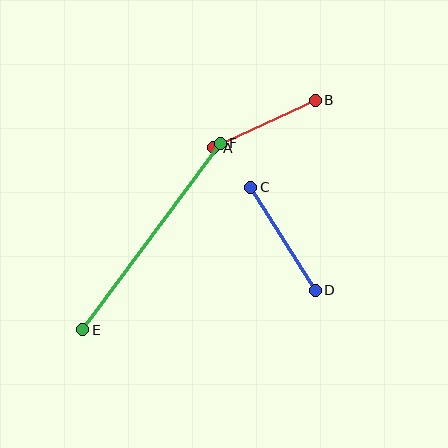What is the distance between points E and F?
The distance is approximately 231 pixels.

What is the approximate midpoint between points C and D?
The midpoint is at approximately (283, 239) pixels.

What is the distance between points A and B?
The distance is approximately 112 pixels.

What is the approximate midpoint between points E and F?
The midpoint is at approximately (152, 236) pixels.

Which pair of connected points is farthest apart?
Points E and F are farthest apart.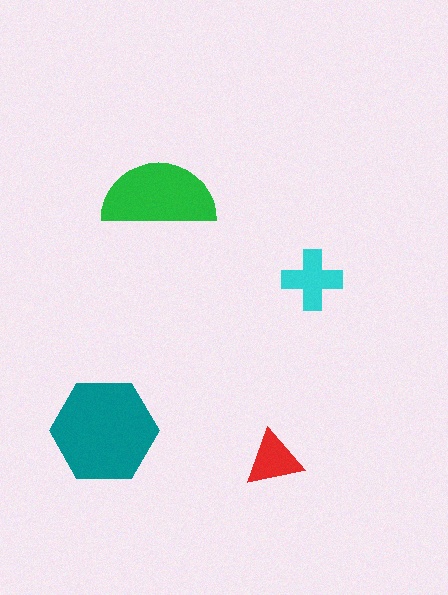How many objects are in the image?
There are 4 objects in the image.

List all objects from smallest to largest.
The red triangle, the cyan cross, the green semicircle, the teal hexagon.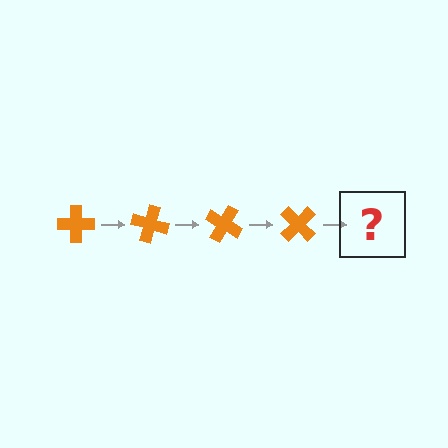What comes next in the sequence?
The next element should be an orange cross rotated 60 degrees.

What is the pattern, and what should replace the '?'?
The pattern is that the cross rotates 15 degrees each step. The '?' should be an orange cross rotated 60 degrees.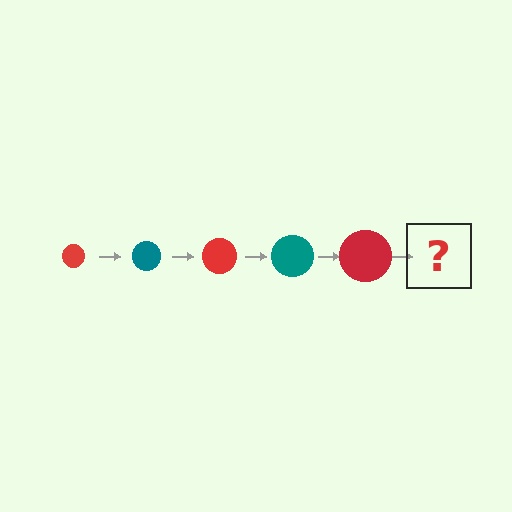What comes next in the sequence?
The next element should be a teal circle, larger than the previous one.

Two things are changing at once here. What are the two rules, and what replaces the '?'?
The two rules are that the circle grows larger each step and the color cycles through red and teal. The '?' should be a teal circle, larger than the previous one.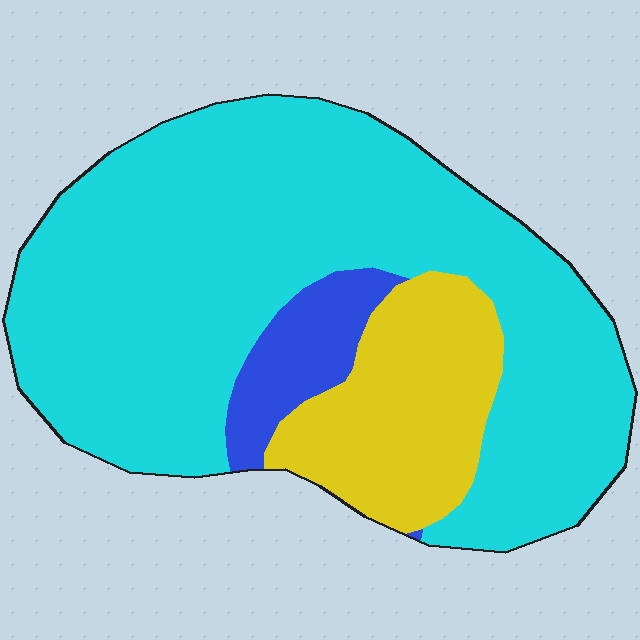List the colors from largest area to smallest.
From largest to smallest: cyan, yellow, blue.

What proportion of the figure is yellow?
Yellow covers around 20% of the figure.